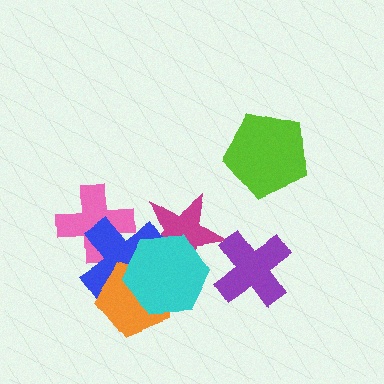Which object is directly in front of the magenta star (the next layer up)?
The blue cross is directly in front of the magenta star.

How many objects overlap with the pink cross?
1 object overlaps with the pink cross.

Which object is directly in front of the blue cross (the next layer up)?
The orange pentagon is directly in front of the blue cross.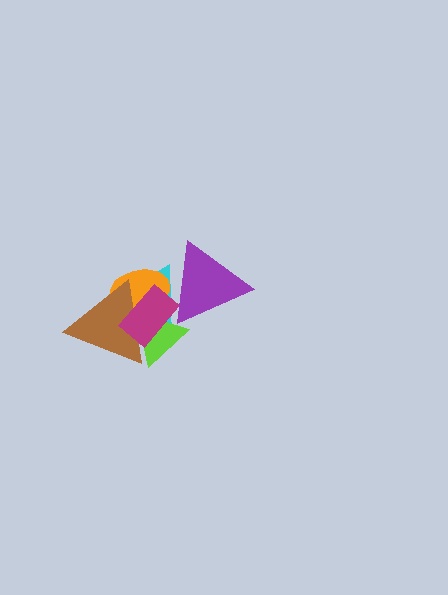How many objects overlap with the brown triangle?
4 objects overlap with the brown triangle.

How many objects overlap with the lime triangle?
5 objects overlap with the lime triangle.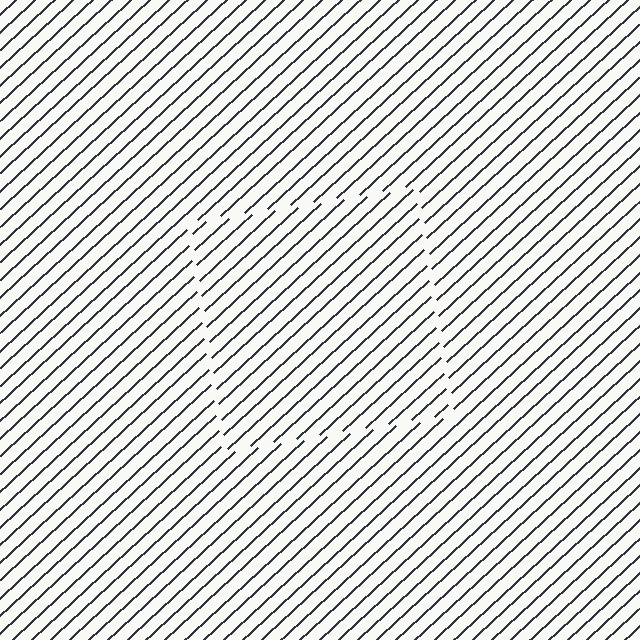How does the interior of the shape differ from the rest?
The interior of the shape contains the same grating, shifted by half a period — the contour is defined by the phase discontinuity where line-ends from the inner and outer gratings abut.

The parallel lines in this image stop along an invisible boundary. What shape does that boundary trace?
An illusory square. The interior of the shape contains the same grating, shifted by half a period — the contour is defined by the phase discontinuity where line-ends from the inner and outer gratings abut.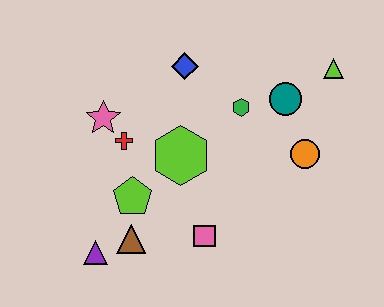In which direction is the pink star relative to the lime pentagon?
The pink star is above the lime pentagon.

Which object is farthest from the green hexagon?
The purple triangle is farthest from the green hexagon.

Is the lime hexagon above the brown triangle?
Yes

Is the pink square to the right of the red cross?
Yes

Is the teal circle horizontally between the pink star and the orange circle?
Yes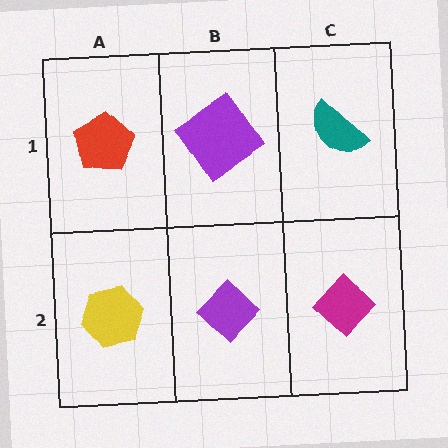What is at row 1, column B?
A purple diamond.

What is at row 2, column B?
A purple diamond.